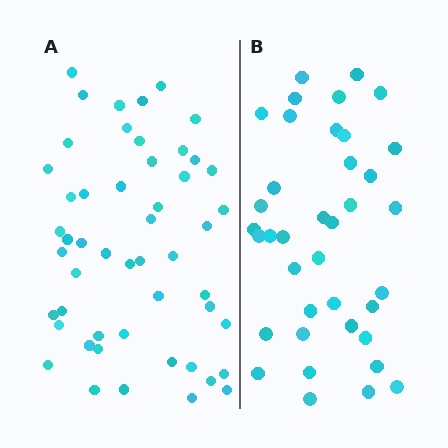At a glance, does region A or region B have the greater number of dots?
Region A (the left region) has more dots.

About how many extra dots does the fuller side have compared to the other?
Region A has approximately 15 more dots than region B.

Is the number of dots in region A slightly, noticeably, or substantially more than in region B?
Region A has noticeably more, but not dramatically so. The ratio is roughly 1.3 to 1.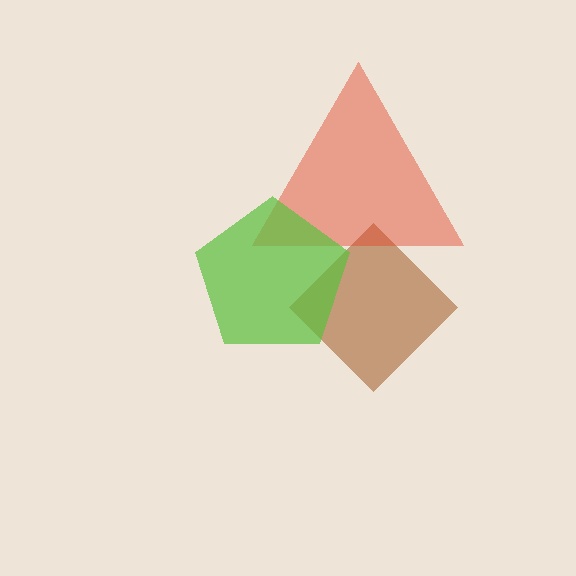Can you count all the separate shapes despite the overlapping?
Yes, there are 3 separate shapes.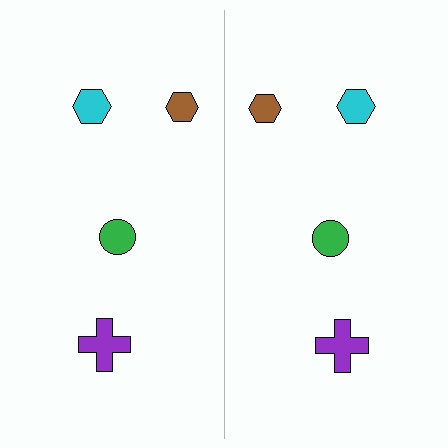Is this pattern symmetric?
Yes, this pattern has bilateral (reflection) symmetry.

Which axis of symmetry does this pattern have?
The pattern has a vertical axis of symmetry running through the center of the image.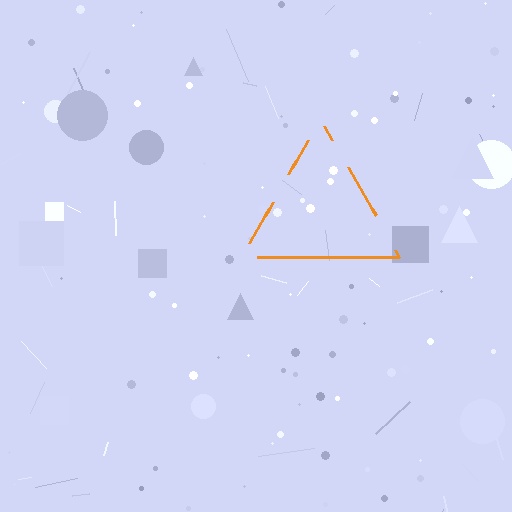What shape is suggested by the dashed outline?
The dashed outline suggests a triangle.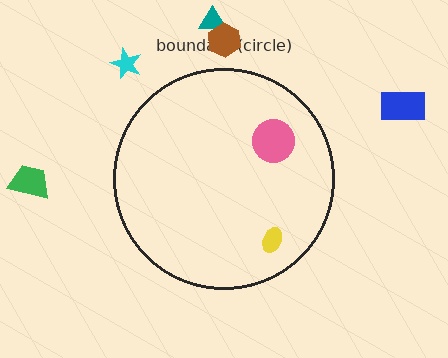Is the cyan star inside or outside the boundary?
Outside.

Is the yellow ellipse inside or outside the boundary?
Inside.